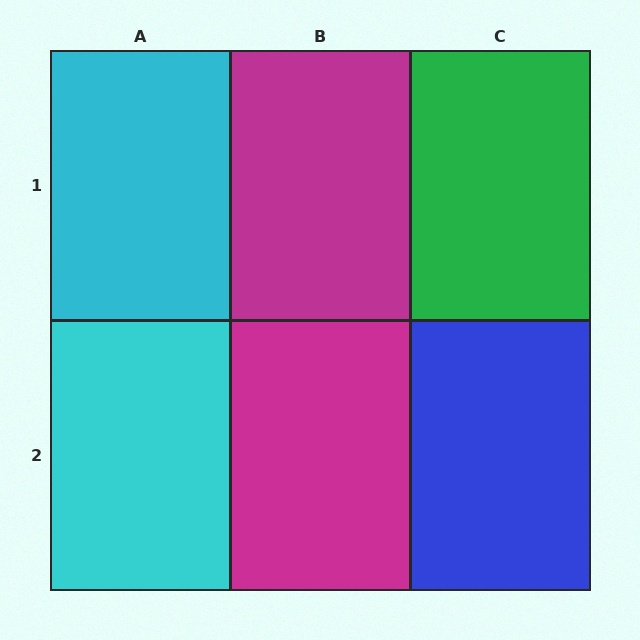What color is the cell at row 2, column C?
Blue.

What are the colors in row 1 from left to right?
Cyan, magenta, green.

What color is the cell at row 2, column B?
Magenta.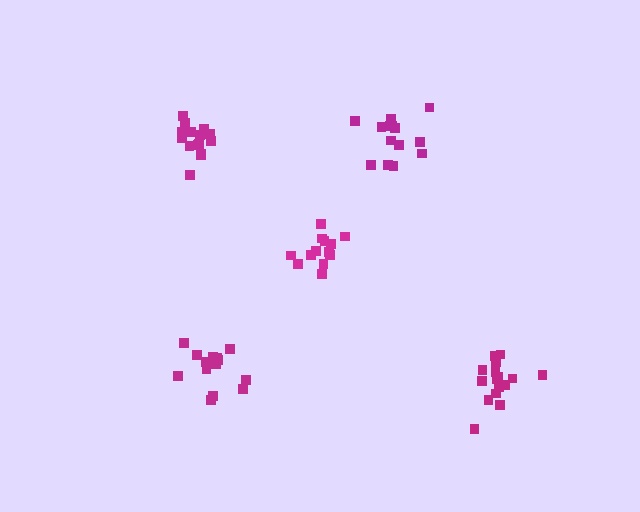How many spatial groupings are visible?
There are 5 spatial groupings.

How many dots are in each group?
Group 1: 13 dots, Group 2: 14 dots, Group 3: 14 dots, Group 4: 16 dots, Group 5: 15 dots (72 total).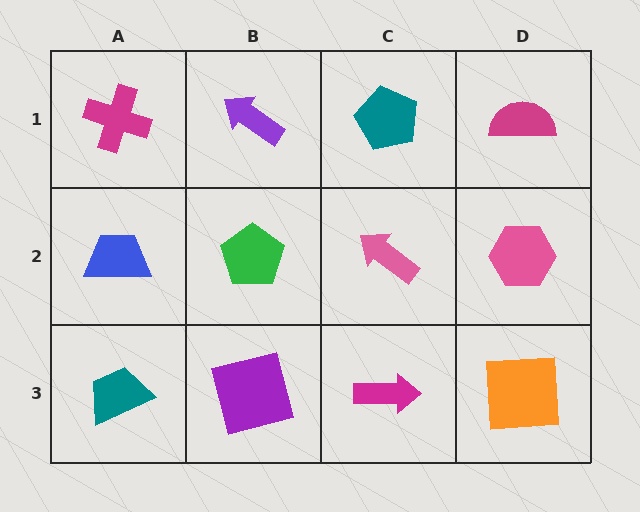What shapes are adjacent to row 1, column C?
A pink arrow (row 2, column C), a purple arrow (row 1, column B), a magenta semicircle (row 1, column D).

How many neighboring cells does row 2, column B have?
4.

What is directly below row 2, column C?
A magenta arrow.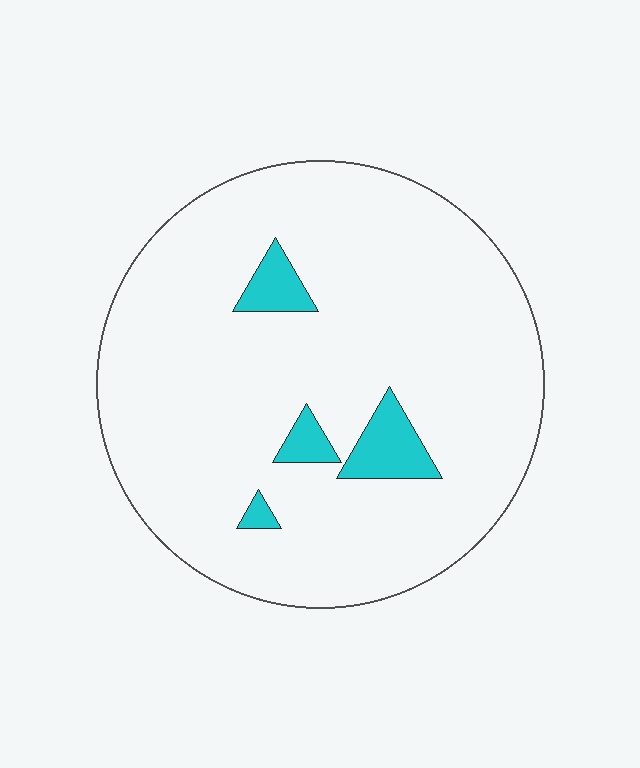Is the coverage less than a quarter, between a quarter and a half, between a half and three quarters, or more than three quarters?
Less than a quarter.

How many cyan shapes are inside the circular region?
4.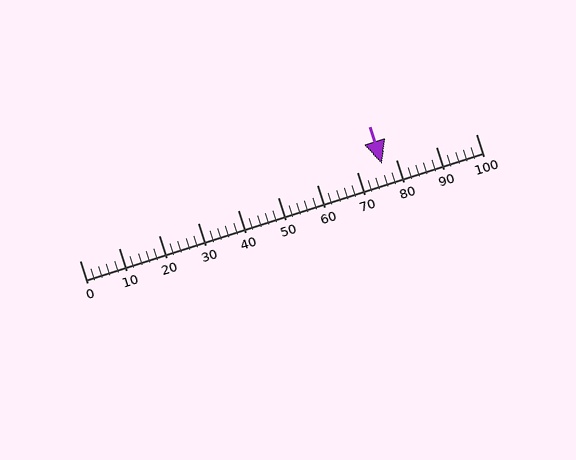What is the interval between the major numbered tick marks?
The major tick marks are spaced 10 units apart.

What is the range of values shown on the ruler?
The ruler shows values from 0 to 100.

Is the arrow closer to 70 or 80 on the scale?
The arrow is closer to 80.